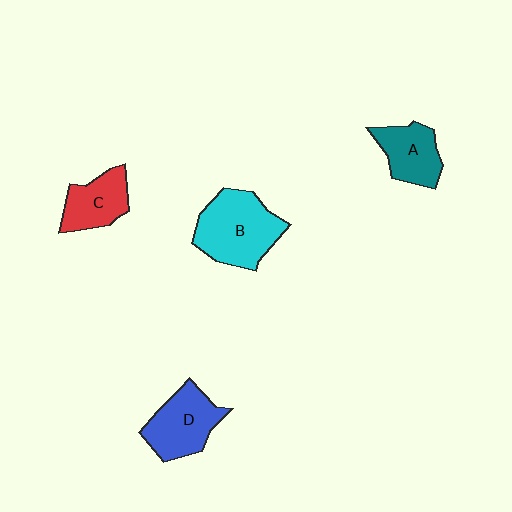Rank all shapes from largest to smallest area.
From largest to smallest: B (cyan), D (blue), A (teal), C (red).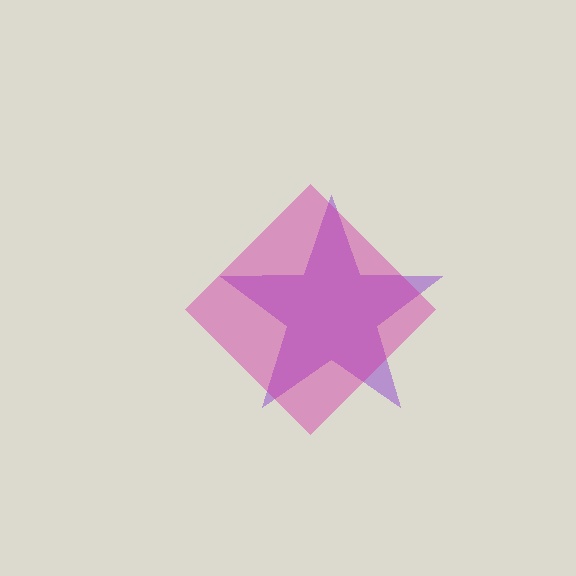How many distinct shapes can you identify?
There are 2 distinct shapes: a purple star, a magenta diamond.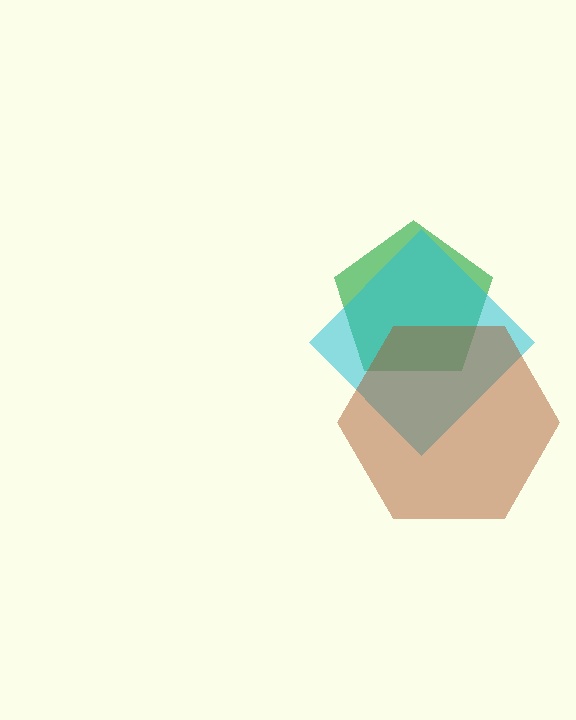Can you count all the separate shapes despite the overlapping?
Yes, there are 3 separate shapes.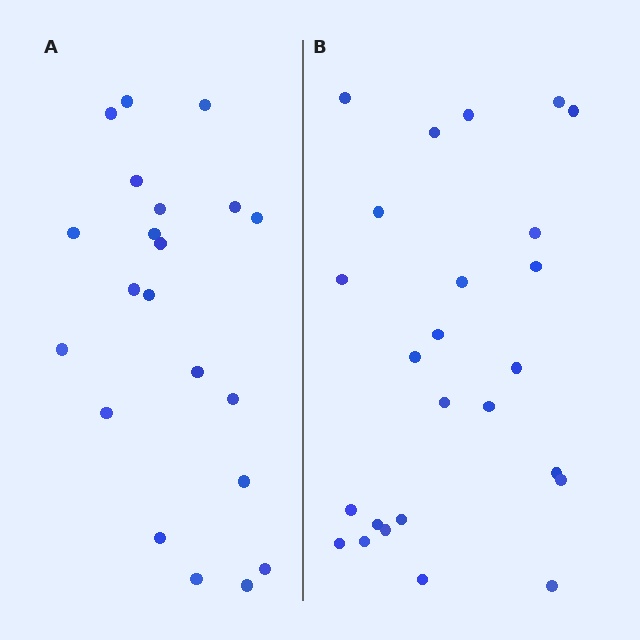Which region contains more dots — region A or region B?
Region B (the right region) has more dots.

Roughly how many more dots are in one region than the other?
Region B has about 4 more dots than region A.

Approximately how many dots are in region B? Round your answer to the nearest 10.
About 20 dots. (The exact count is 25, which rounds to 20.)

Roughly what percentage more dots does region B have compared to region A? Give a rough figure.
About 20% more.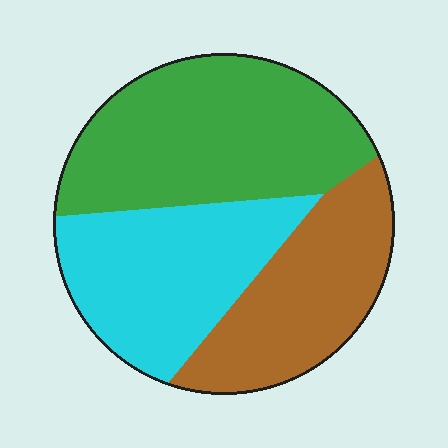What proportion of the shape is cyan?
Cyan covers around 30% of the shape.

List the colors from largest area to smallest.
From largest to smallest: green, cyan, brown.